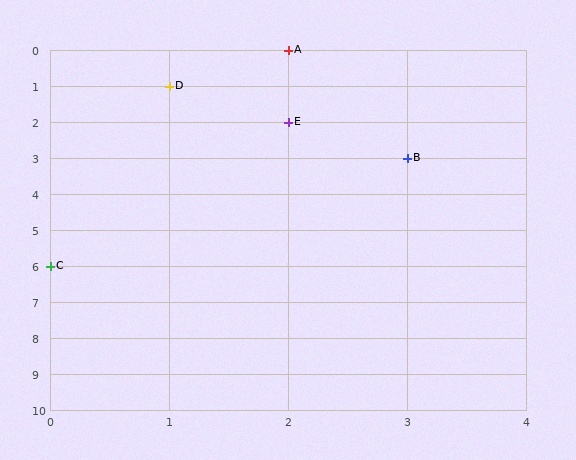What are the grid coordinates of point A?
Point A is at grid coordinates (2, 0).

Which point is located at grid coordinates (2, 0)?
Point A is at (2, 0).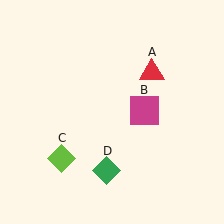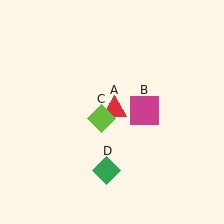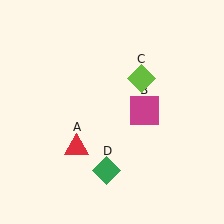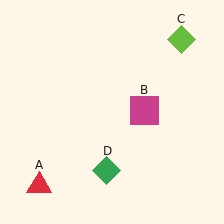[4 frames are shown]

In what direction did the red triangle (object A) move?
The red triangle (object A) moved down and to the left.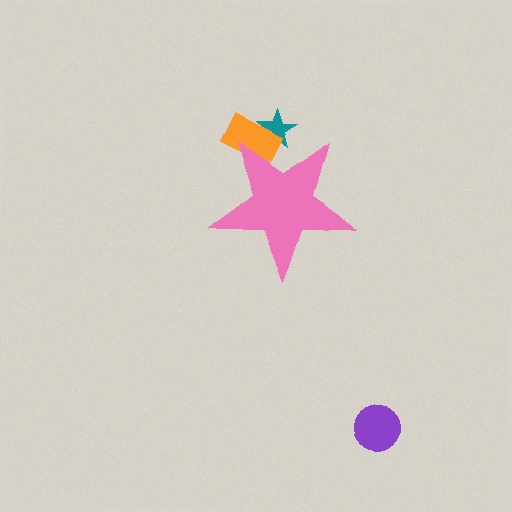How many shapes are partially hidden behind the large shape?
2 shapes are partially hidden.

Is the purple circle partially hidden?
No, the purple circle is fully visible.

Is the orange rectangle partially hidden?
Yes, the orange rectangle is partially hidden behind the pink star.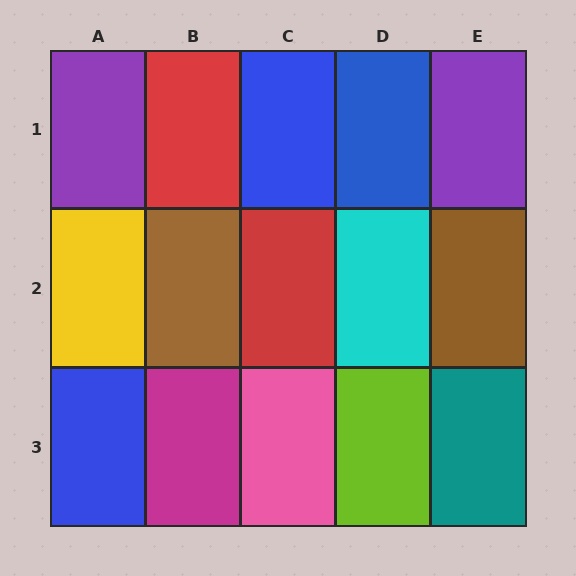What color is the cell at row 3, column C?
Pink.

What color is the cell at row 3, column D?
Lime.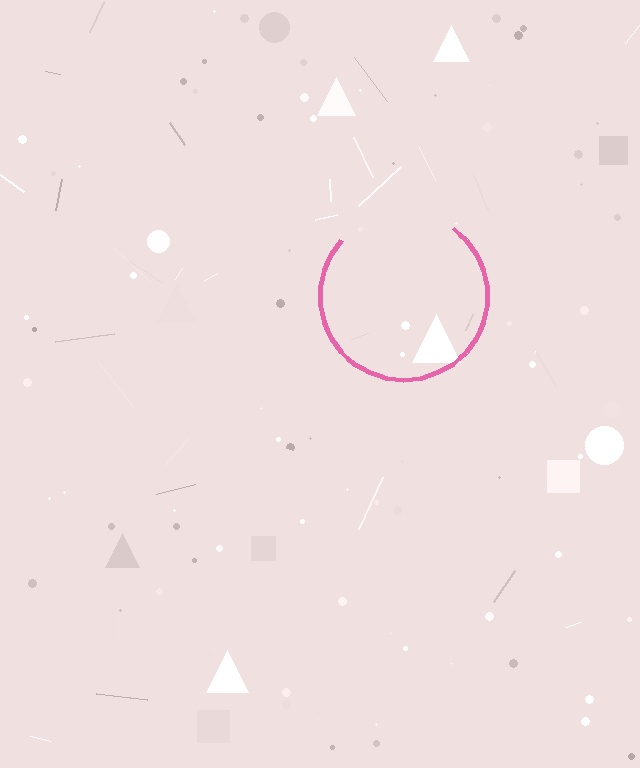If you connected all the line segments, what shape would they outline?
They would outline a circle.